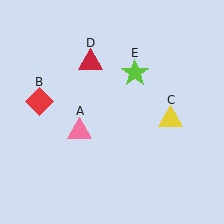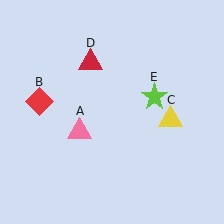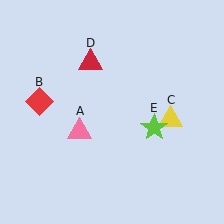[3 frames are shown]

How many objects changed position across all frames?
1 object changed position: lime star (object E).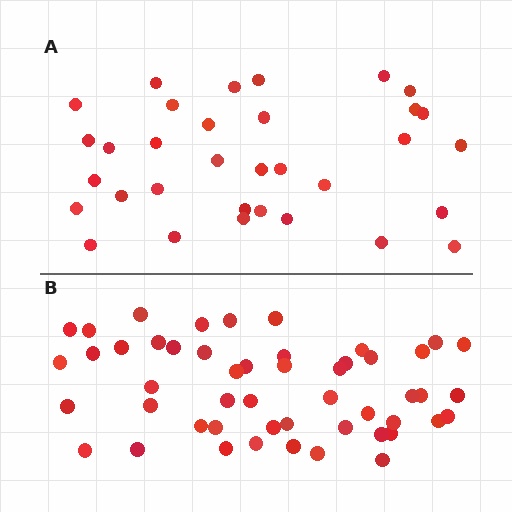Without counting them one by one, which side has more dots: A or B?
Region B (the bottom region) has more dots.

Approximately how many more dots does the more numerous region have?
Region B has approximately 15 more dots than region A.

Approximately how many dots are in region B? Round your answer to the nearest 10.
About 50 dots.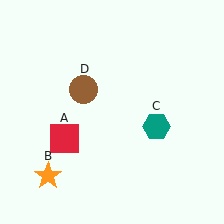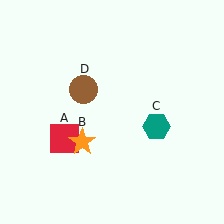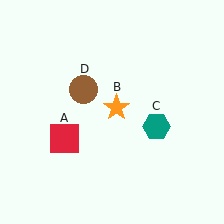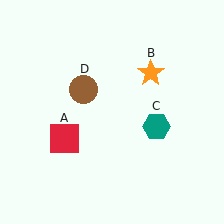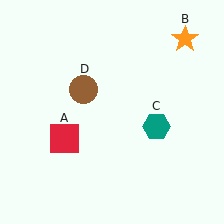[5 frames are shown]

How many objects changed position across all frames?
1 object changed position: orange star (object B).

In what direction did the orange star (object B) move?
The orange star (object B) moved up and to the right.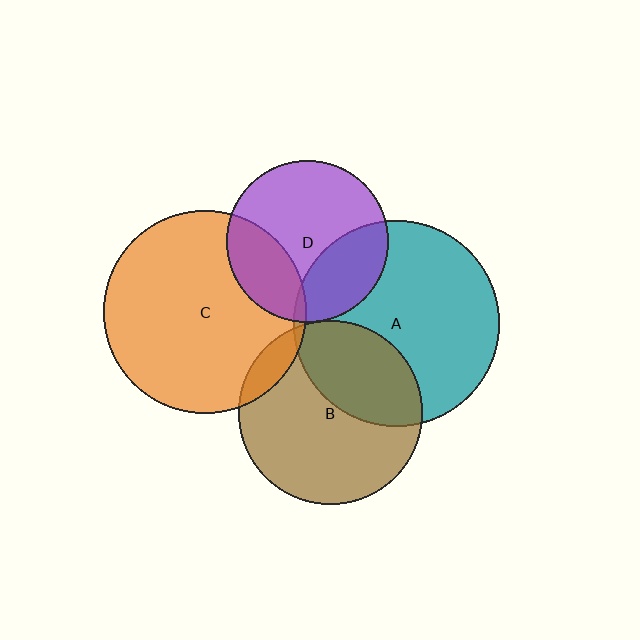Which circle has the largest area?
Circle A (teal).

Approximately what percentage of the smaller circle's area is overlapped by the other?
Approximately 30%.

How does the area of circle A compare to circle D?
Approximately 1.6 times.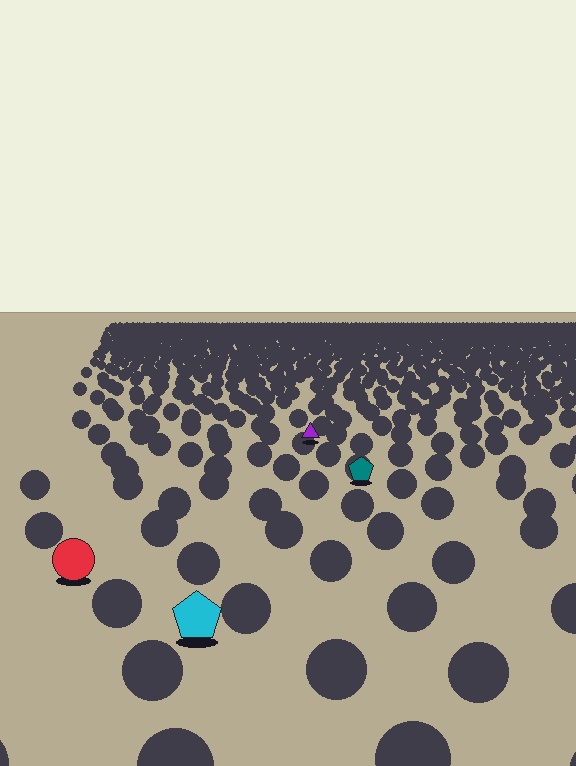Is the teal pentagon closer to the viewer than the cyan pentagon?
No. The cyan pentagon is closer — you can tell from the texture gradient: the ground texture is coarser near it.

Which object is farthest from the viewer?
The purple triangle is farthest from the viewer. It appears smaller and the ground texture around it is denser.